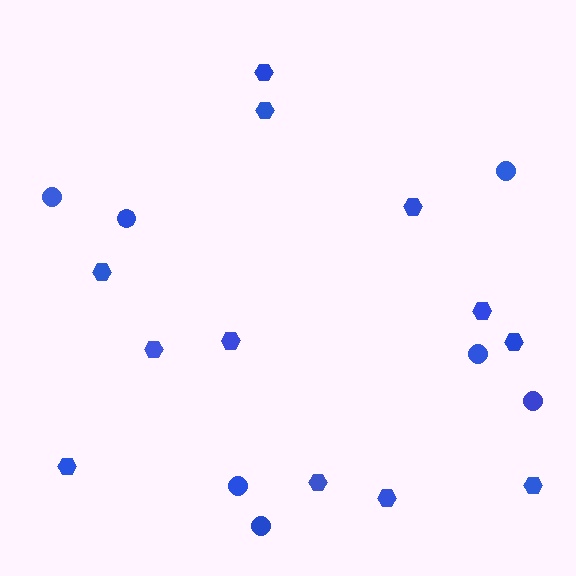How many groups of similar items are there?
There are 2 groups: one group of hexagons (12) and one group of circles (7).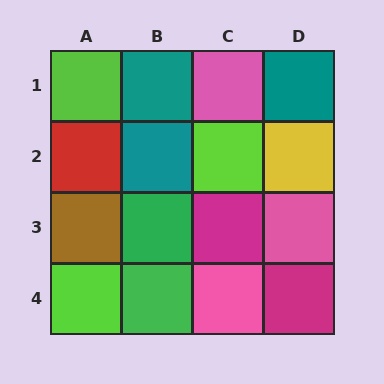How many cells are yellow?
1 cell is yellow.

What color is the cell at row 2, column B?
Teal.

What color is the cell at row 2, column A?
Red.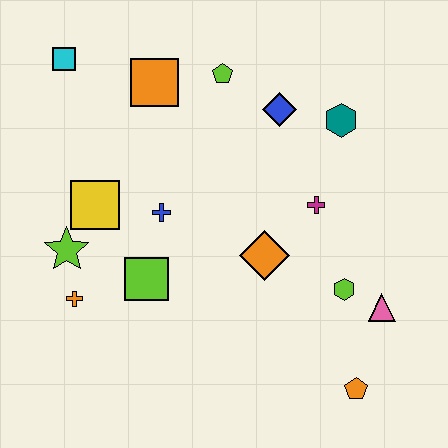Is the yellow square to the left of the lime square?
Yes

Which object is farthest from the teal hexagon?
The orange cross is farthest from the teal hexagon.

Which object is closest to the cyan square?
The orange square is closest to the cyan square.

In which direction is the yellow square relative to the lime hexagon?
The yellow square is to the left of the lime hexagon.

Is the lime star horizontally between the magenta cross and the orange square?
No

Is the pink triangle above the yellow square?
No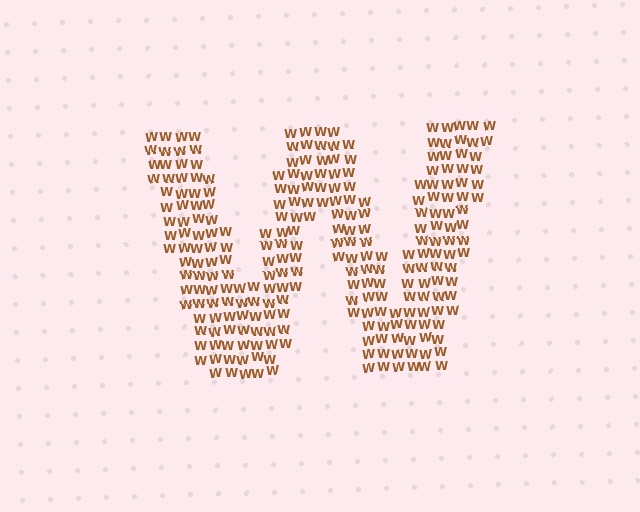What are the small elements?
The small elements are letter W's.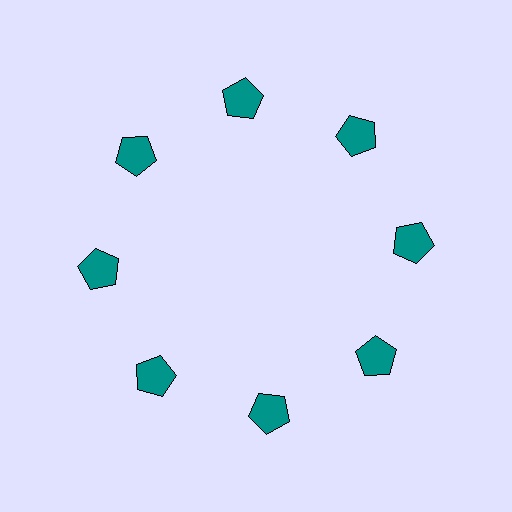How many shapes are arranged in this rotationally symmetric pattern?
There are 8 shapes, arranged in 8 groups of 1.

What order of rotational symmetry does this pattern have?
This pattern has 8-fold rotational symmetry.